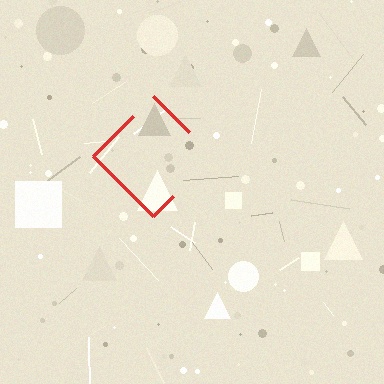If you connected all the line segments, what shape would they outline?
They would outline a diamond.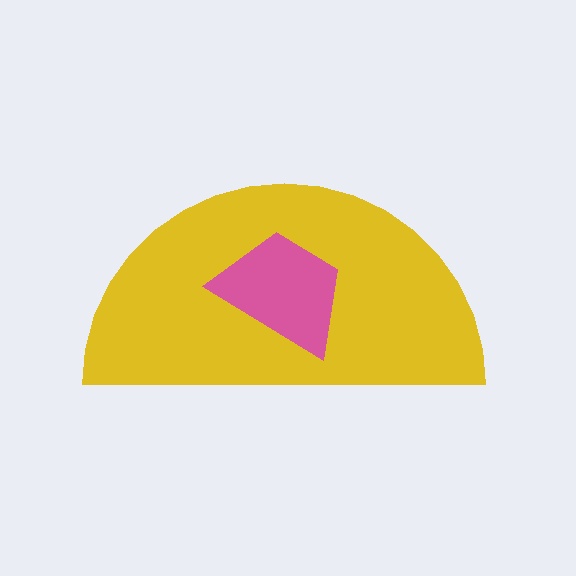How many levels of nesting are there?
2.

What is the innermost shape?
The pink trapezoid.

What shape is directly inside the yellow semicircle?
The pink trapezoid.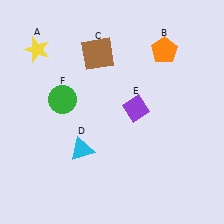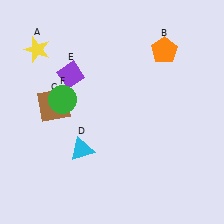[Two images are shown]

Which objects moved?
The objects that moved are: the brown square (C), the purple diamond (E).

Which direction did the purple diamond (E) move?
The purple diamond (E) moved left.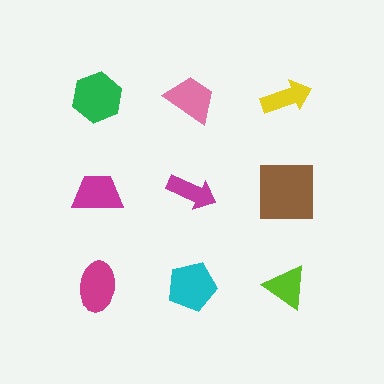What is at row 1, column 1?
A green hexagon.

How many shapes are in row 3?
3 shapes.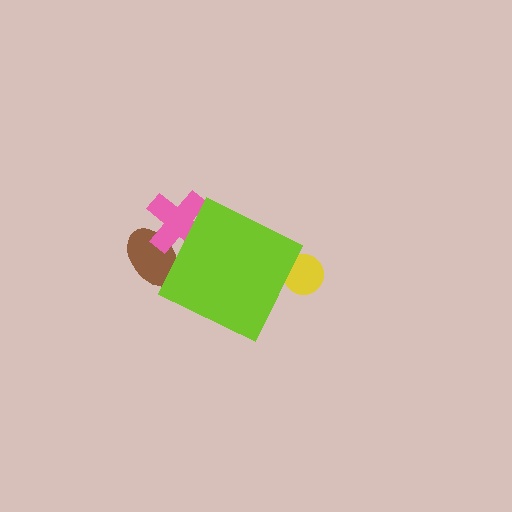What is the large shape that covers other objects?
A lime diamond.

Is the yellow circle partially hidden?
Yes, the yellow circle is partially hidden behind the lime diamond.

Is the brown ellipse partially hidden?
Yes, the brown ellipse is partially hidden behind the lime diamond.